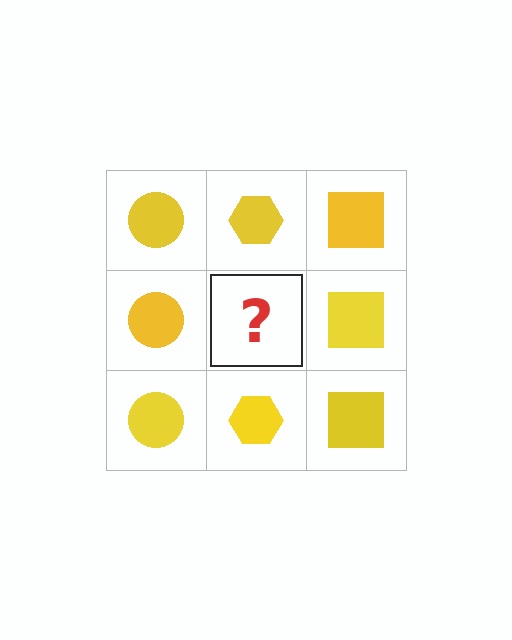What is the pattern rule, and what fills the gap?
The rule is that each column has a consistent shape. The gap should be filled with a yellow hexagon.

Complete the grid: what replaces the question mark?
The question mark should be replaced with a yellow hexagon.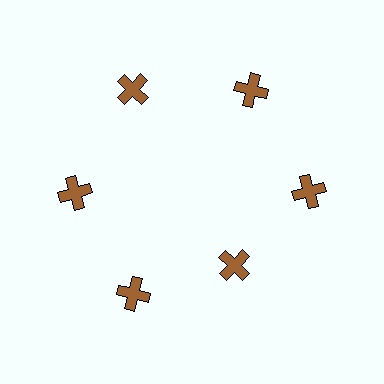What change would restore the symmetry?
The symmetry would be restored by moving it outward, back onto the ring so that all 6 crosses sit at equal angles and equal distance from the center.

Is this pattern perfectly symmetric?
No. The 6 brown crosses are arranged in a ring, but one element near the 5 o'clock position is pulled inward toward the center, breaking the 6-fold rotational symmetry.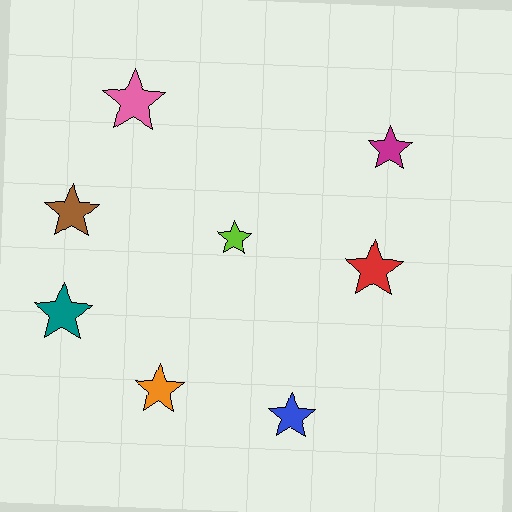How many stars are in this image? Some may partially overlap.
There are 8 stars.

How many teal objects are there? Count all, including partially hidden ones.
There is 1 teal object.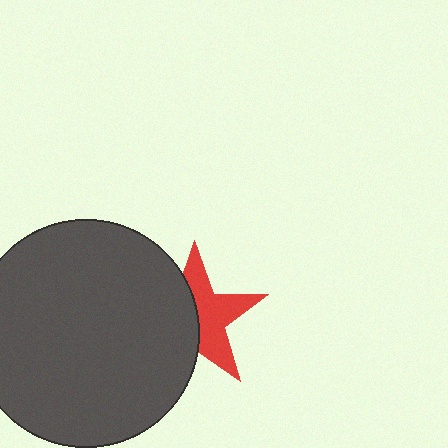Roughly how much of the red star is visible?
About half of it is visible (roughly 52%).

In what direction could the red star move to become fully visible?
The red star could move right. That would shift it out from behind the dark gray circle entirely.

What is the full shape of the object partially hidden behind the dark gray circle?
The partially hidden object is a red star.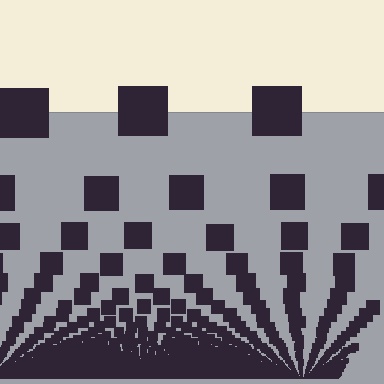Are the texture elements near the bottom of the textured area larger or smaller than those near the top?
Smaller. The gradient is inverted — elements near the bottom are smaller and denser.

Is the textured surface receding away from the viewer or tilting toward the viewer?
The surface appears to tilt toward the viewer. Texture elements get larger and sparser toward the top.